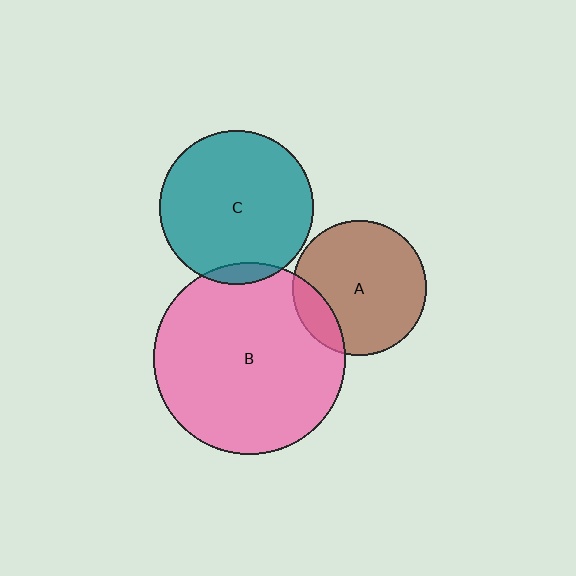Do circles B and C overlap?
Yes.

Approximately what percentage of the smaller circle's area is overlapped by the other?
Approximately 5%.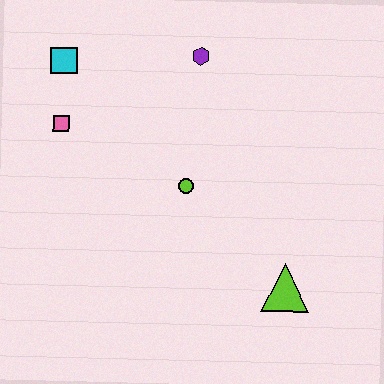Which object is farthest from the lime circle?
The cyan square is farthest from the lime circle.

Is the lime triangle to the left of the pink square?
No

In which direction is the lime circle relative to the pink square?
The lime circle is to the right of the pink square.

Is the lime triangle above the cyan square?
No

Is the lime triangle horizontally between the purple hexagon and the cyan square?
No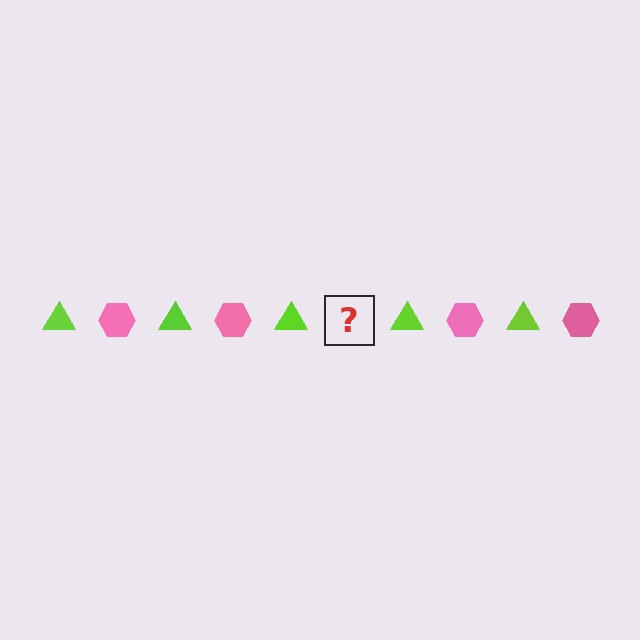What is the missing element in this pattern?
The missing element is a pink hexagon.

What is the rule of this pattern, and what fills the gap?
The rule is that the pattern alternates between lime triangle and pink hexagon. The gap should be filled with a pink hexagon.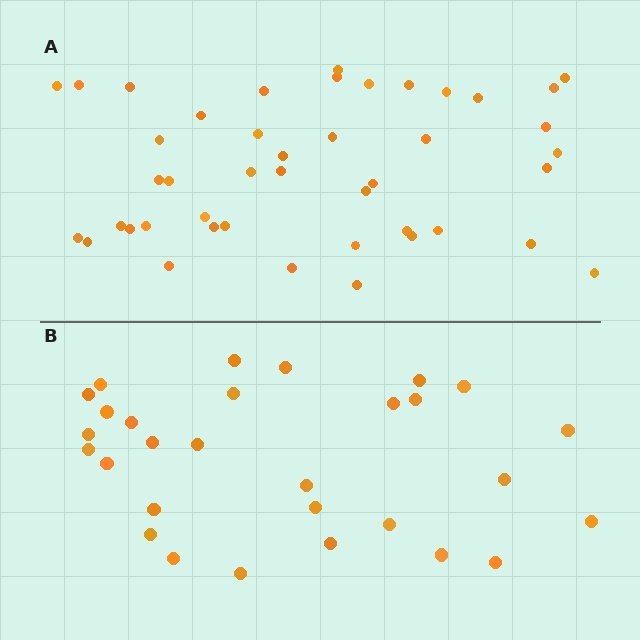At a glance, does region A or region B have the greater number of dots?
Region A (the top region) has more dots.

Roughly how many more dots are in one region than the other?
Region A has approximately 15 more dots than region B.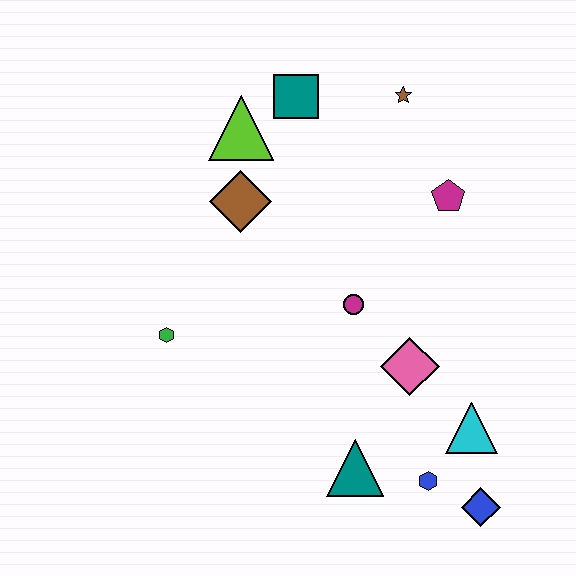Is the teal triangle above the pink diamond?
No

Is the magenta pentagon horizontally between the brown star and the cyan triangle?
Yes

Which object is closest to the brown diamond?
The lime triangle is closest to the brown diamond.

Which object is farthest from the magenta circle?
The blue diamond is farthest from the magenta circle.